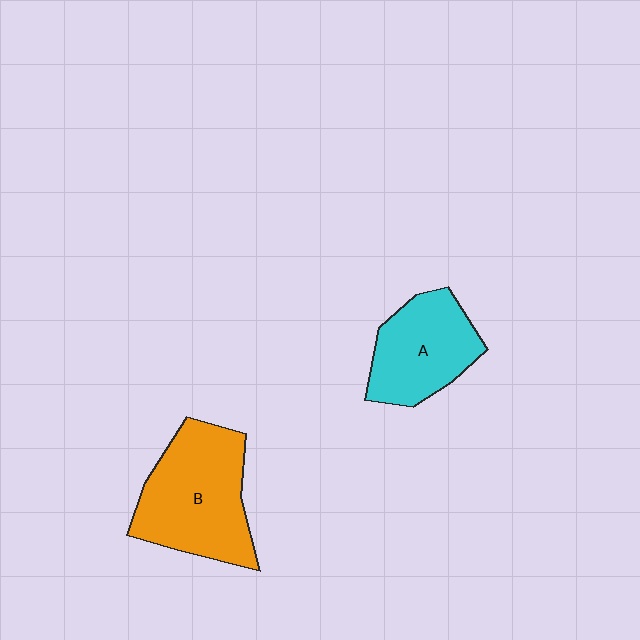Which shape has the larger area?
Shape B (orange).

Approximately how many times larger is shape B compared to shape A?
Approximately 1.4 times.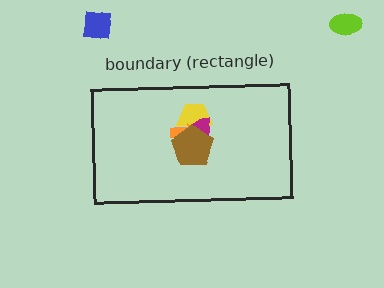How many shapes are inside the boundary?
4 inside, 2 outside.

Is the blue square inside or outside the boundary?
Outside.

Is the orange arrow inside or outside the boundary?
Inside.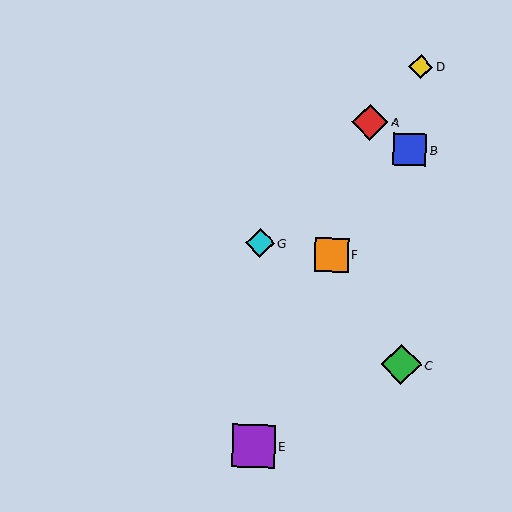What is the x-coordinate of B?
Object B is at x≈410.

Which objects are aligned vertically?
Objects E, G are aligned vertically.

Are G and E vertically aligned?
Yes, both are at x≈260.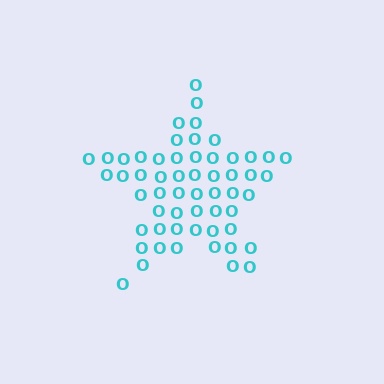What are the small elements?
The small elements are letter O's.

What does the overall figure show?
The overall figure shows a star.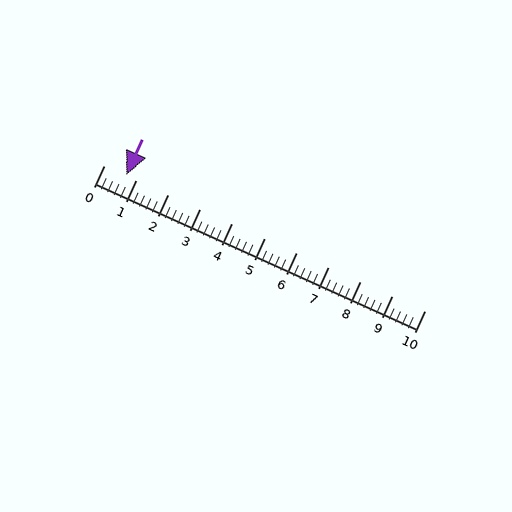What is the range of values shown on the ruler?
The ruler shows values from 0 to 10.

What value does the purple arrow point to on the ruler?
The purple arrow points to approximately 0.7.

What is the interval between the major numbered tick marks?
The major tick marks are spaced 1 units apart.